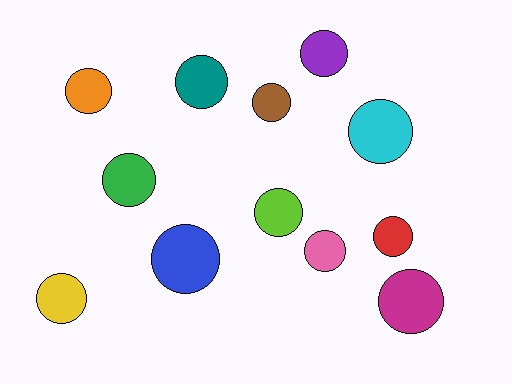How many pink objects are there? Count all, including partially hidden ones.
There is 1 pink object.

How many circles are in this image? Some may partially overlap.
There are 12 circles.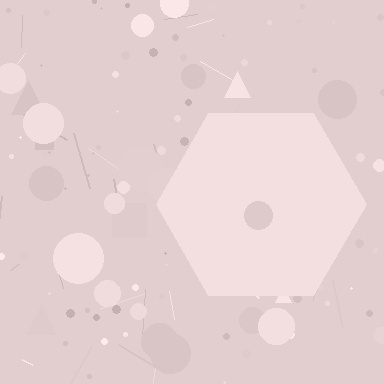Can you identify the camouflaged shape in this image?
The camouflaged shape is a hexagon.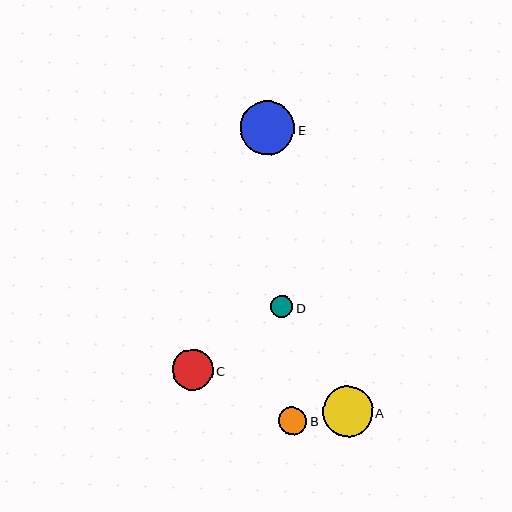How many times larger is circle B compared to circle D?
Circle B is approximately 1.2 times the size of circle D.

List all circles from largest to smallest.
From largest to smallest: E, A, C, B, D.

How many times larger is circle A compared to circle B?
Circle A is approximately 1.8 times the size of circle B.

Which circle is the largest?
Circle E is the largest with a size of approximately 54 pixels.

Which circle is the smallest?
Circle D is the smallest with a size of approximately 23 pixels.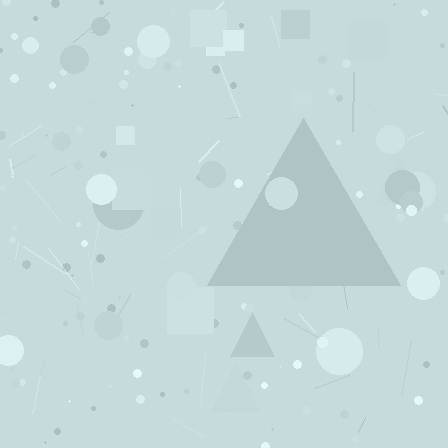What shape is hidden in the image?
A triangle is hidden in the image.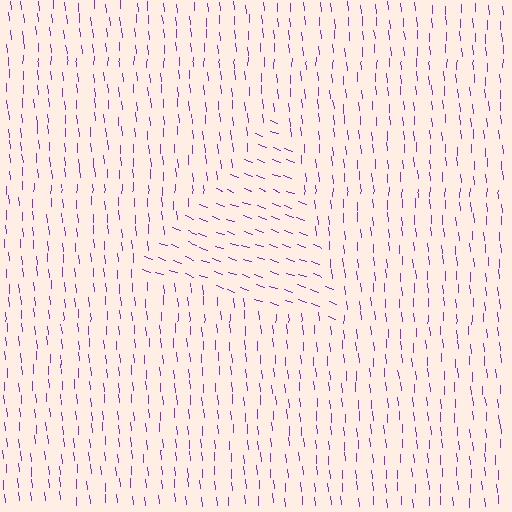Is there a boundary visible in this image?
Yes, there is a texture boundary formed by a change in line orientation.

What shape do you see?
I see a triangle.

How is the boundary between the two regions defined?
The boundary is defined purely by a change in line orientation (approximately 66 degrees difference). All lines are the same color and thickness.